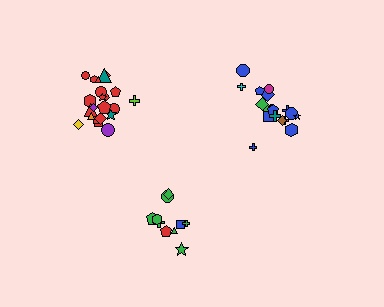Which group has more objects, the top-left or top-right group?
The top-left group.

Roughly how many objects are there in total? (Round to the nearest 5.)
Roughly 50 objects in total.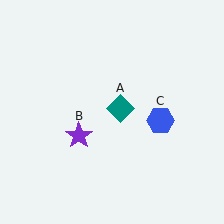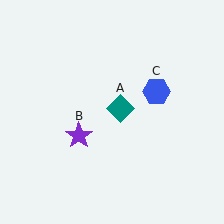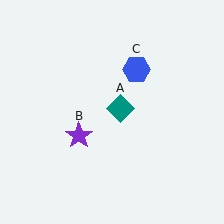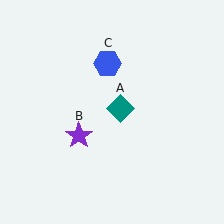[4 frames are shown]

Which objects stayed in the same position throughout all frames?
Teal diamond (object A) and purple star (object B) remained stationary.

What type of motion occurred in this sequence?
The blue hexagon (object C) rotated counterclockwise around the center of the scene.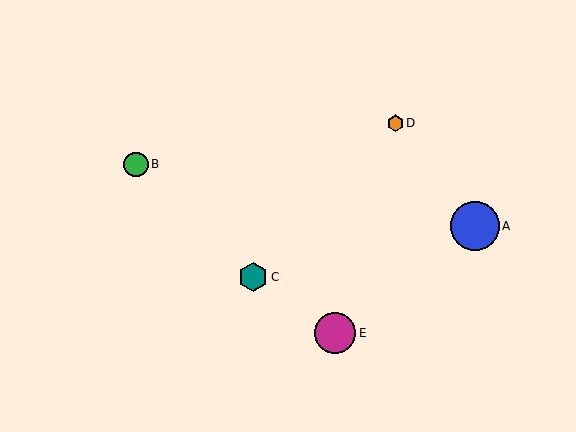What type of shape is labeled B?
Shape B is a green circle.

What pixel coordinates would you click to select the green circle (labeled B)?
Click at (136, 164) to select the green circle B.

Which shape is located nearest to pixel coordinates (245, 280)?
The teal hexagon (labeled C) at (253, 277) is nearest to that location.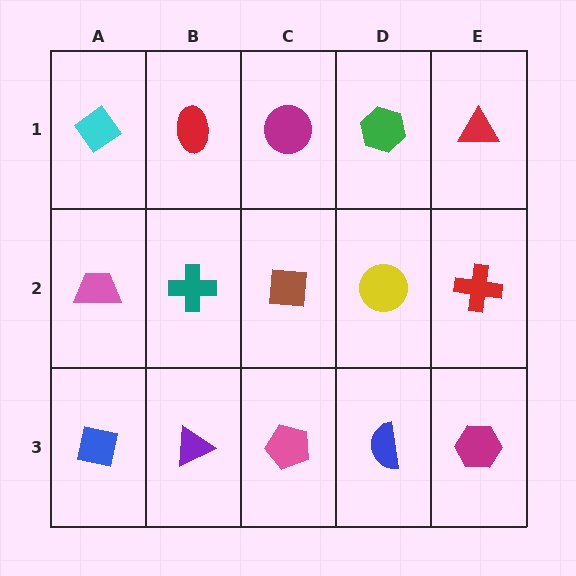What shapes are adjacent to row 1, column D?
A yellow circle (row 2, column D), a magenta circle (row 1, column C), a red triangle (row 1, column E).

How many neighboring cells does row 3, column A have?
2.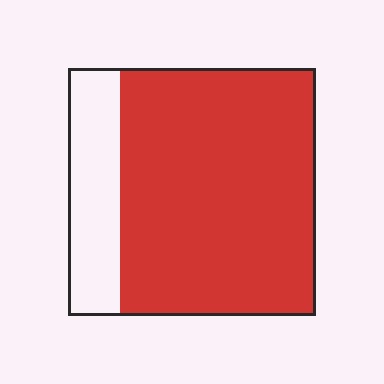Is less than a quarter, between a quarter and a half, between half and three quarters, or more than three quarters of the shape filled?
More than three quarters.